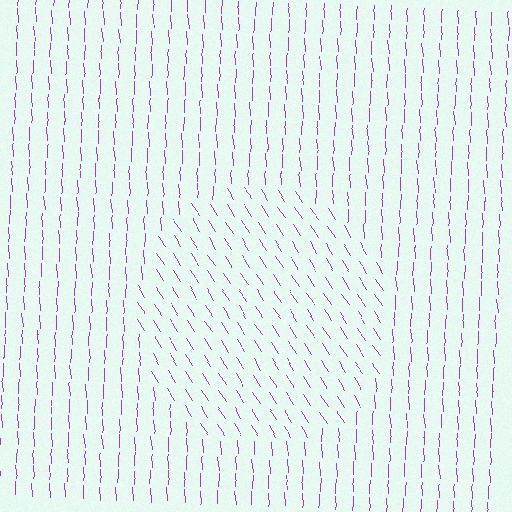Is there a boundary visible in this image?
Yes, there is a texture boundary formed by a change in line orientation.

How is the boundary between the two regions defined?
The boundary is defined purely by a change in line orientation (approximately 30 degrees difference). All lines are the same color and thickness.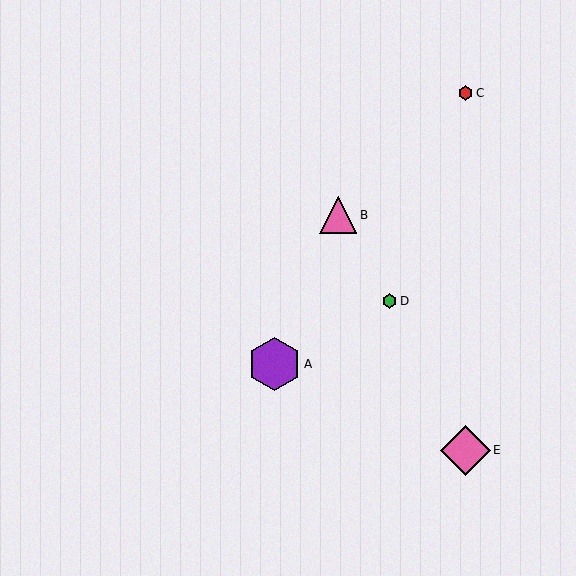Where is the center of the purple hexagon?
The center of the purple hexagon is at (274, 364).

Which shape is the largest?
The purple hexagon (labeled A) is the largest.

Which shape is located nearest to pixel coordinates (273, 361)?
The purple hexagon (labeled A) at (274, 364) is nearest to that location.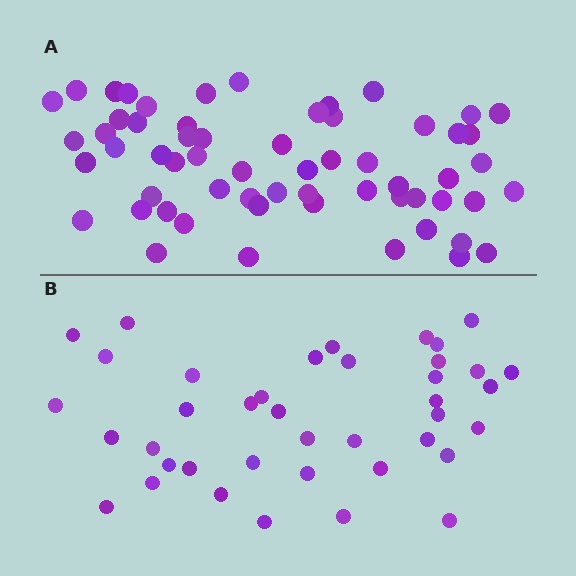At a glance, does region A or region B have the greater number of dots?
Region A (the top region) has more dots.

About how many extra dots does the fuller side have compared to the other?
Region A has approximately 20 more dots than region B.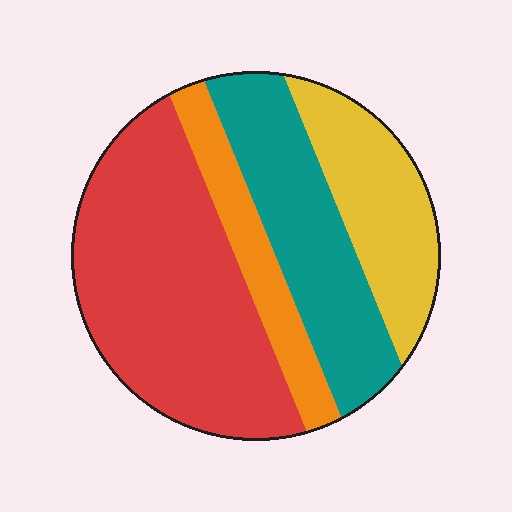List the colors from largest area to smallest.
From largest to smallest: red, teal, yellow, orange.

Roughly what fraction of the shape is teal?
Teal covers about 25% of the shape.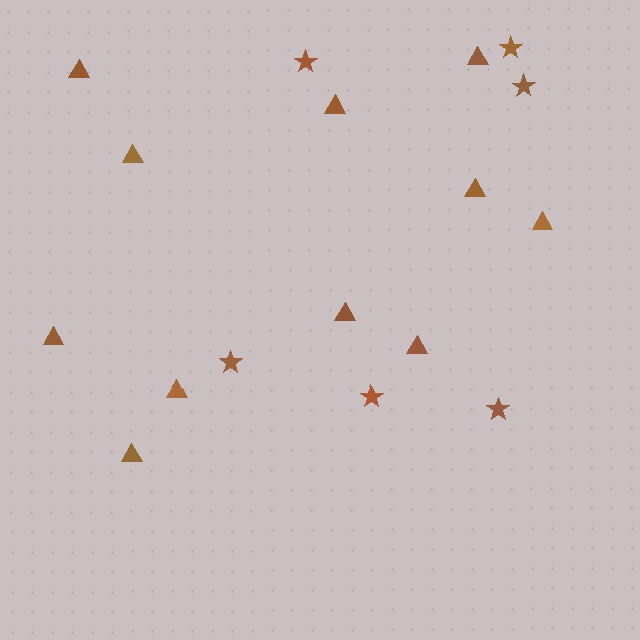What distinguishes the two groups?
There are 2 groups: one group of stars (6) and one group of triangles (11).